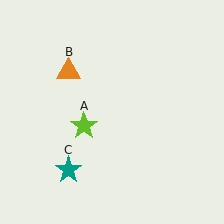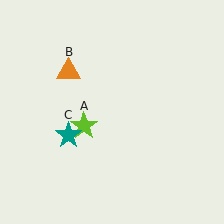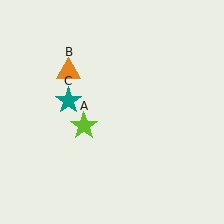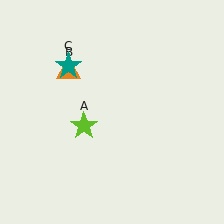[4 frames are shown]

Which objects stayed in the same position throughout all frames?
Lime star (object A) and orange triangle (object B) remained stationary.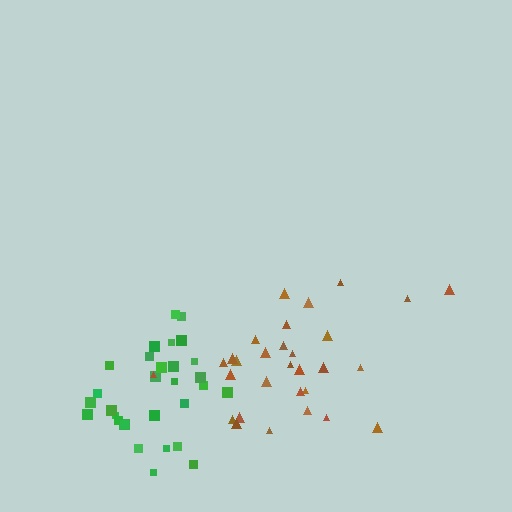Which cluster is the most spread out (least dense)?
Brown.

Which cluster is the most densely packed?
Green.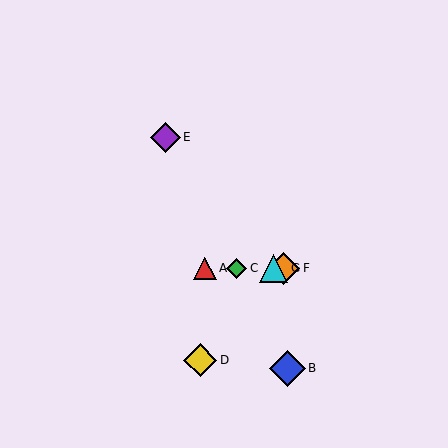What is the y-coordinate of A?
Object A is at y≈268.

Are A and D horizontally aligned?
No, A is at y≈268 and D is at y≈360.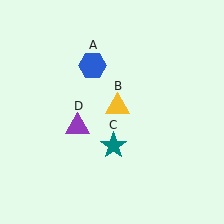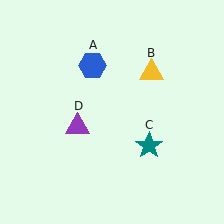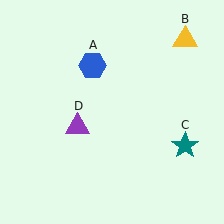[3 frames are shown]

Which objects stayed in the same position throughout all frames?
Blue hexagon (object A) and purple triangle (object D) remained stationary.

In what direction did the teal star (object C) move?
The teal star (object C) moved right.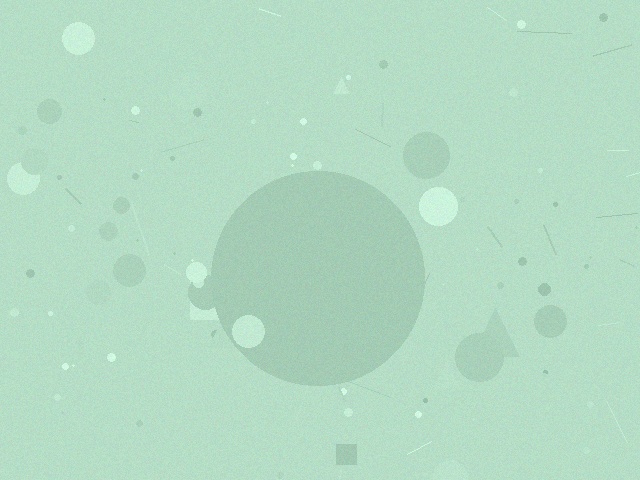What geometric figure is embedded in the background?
A circle is embedded in the background.